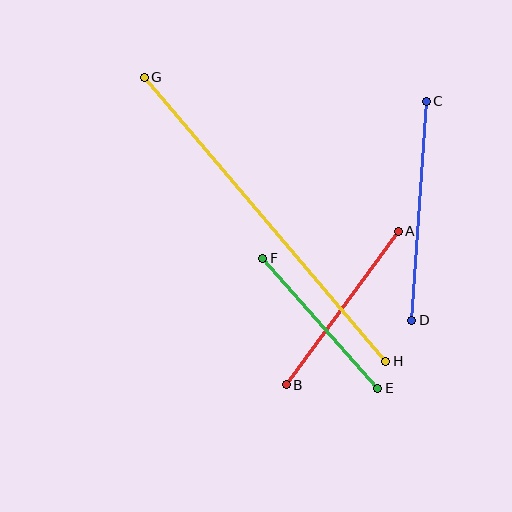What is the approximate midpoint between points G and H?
The midpoint is at approximately (265, 219) pixels.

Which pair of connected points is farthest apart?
Points G and H are farthest apart.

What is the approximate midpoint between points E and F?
The midpoint is at approximately (320, 323) pixels.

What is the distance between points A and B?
The distance is approximately 190 pixels.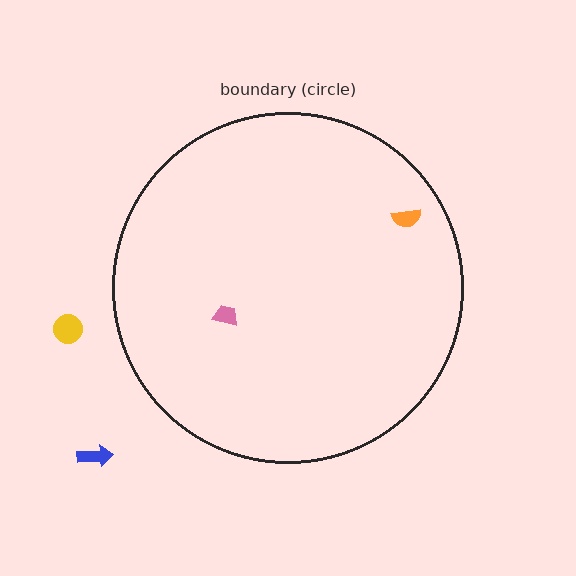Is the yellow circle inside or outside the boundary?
Outside.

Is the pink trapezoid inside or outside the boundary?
Inside.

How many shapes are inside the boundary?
2 inside, 2 outside.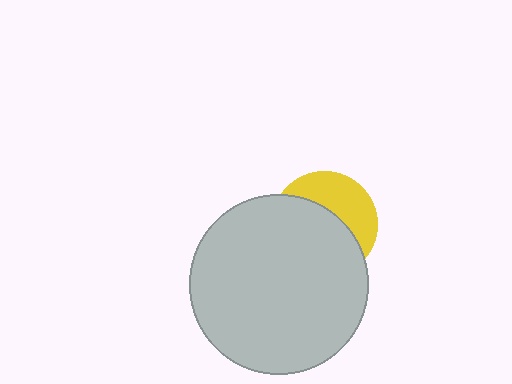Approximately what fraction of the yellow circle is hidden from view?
Roughly 61% of the yellow circle is hidden behind the light gray circle.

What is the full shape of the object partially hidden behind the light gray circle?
The partially hidden object is a yellow circle.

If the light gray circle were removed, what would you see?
You would see the complete yellow circle.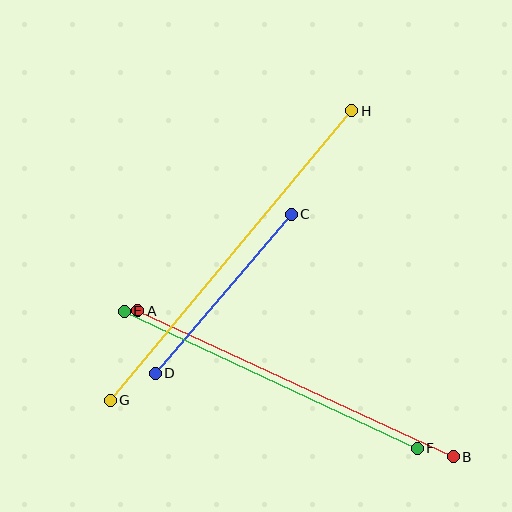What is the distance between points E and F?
The distance is approximately 324 pixels.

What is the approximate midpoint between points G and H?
The midpoint is at approximately (231, 255) pixels.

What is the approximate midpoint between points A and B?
The midpoint is at approximately (296, 384) pixels.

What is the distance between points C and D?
The distance is approximately 209 pixels.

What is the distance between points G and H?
The distance is approximately 377 pixels.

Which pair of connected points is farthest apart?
Points G and H are farthest apart.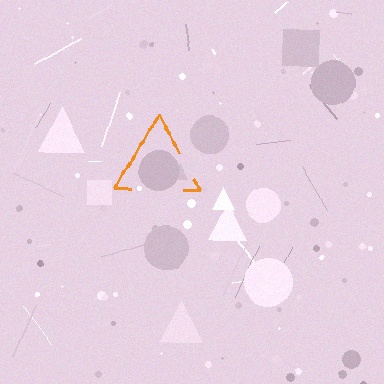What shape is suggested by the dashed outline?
The dashed outline suggests a triangle.